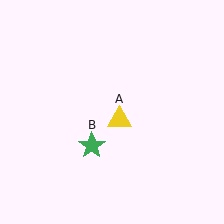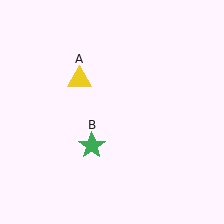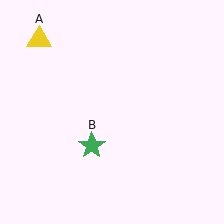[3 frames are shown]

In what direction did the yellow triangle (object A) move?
The yellow triangle (object A) moved up and to the left.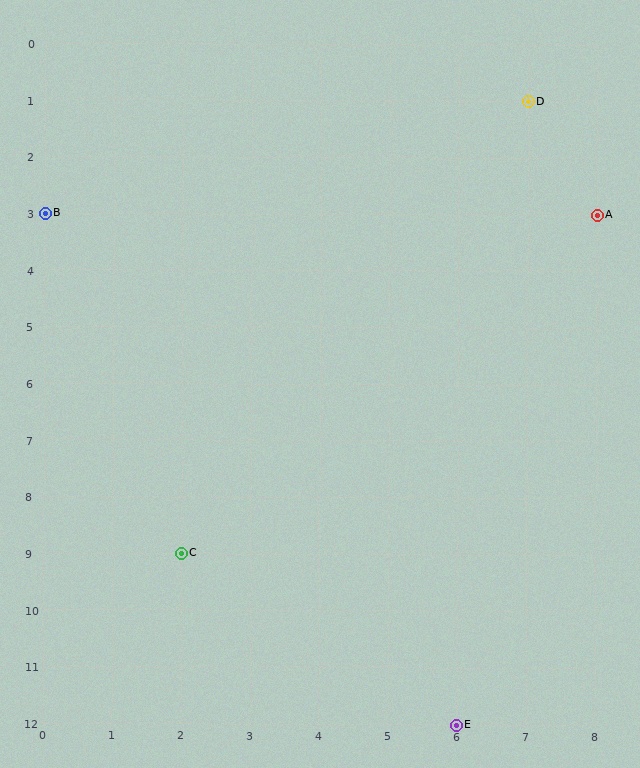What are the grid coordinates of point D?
Point D is at grid coordinates (7, 1).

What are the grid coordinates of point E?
Point E is at grid coordinates (6, 12).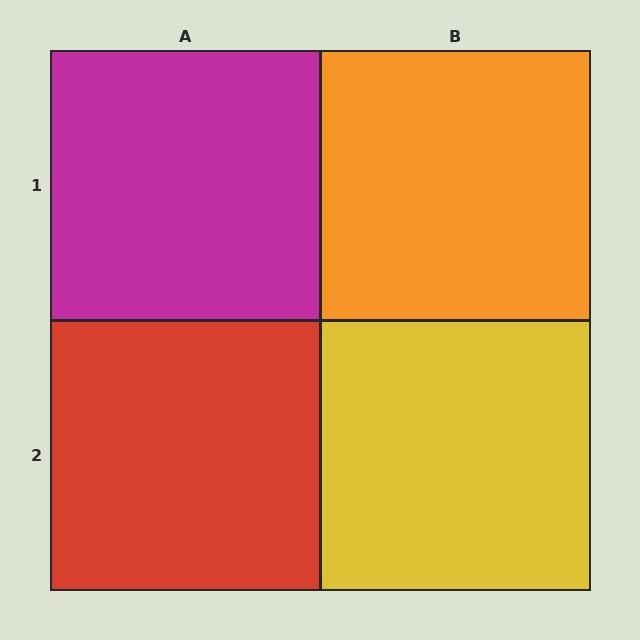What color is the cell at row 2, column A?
Red.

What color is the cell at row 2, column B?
Yellow.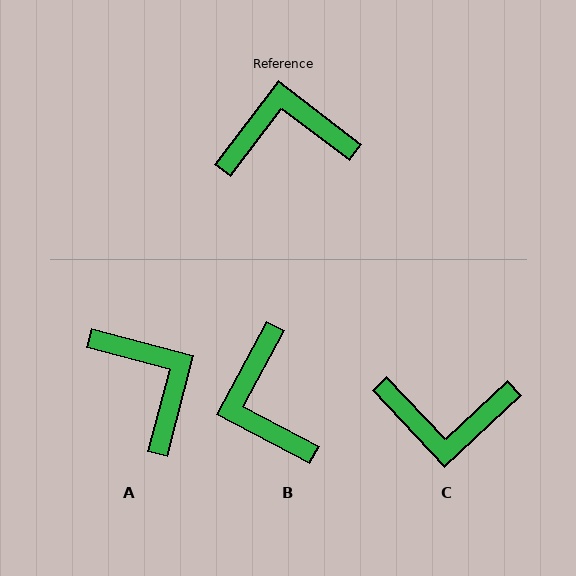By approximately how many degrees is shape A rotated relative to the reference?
Approximately 67 degrees clockwise.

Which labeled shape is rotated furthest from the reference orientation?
C, about 171 degrees away.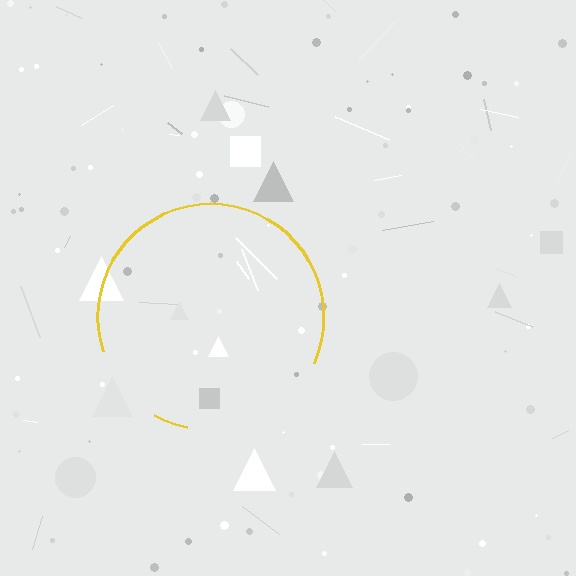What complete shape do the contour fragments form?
The contour fragments form a circle.